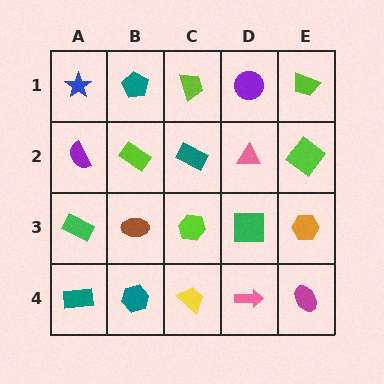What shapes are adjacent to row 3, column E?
A lime diamond (row 2, column E), a magenta ellipse (row 4, column E), a green square (row 3, column D).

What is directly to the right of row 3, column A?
A brown ellipse.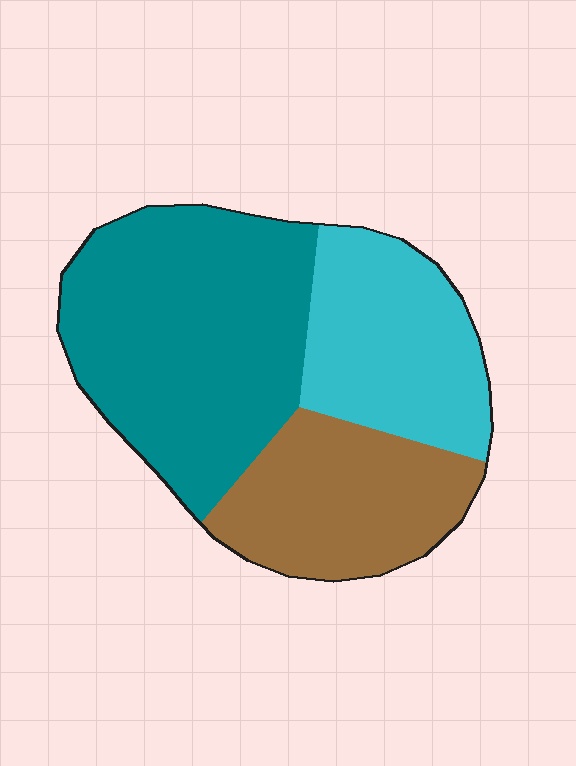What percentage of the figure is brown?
Brown takes up between a quarter and a half of the figure.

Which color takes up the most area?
Teal, at roughly 45%.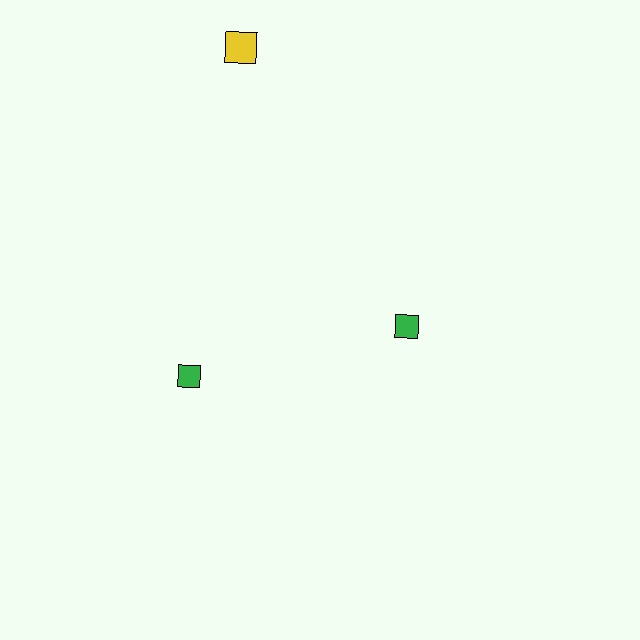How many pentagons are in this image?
There are no pentagons.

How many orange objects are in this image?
There are no orange objects.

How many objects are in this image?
There are 3 objects.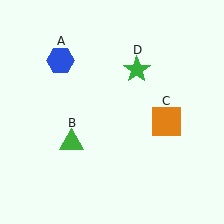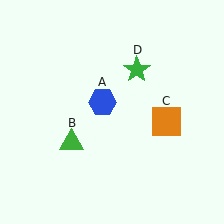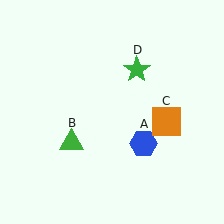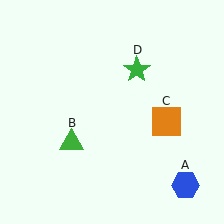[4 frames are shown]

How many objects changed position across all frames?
1 object changed position: blue hexagon (object A).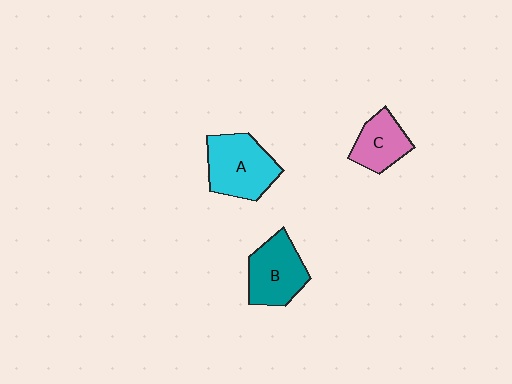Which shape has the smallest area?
Shape C (pink).